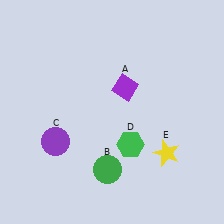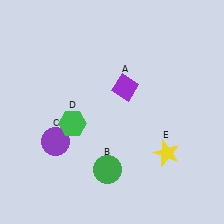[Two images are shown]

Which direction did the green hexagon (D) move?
The green hexagon (D) moved left.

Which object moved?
The green hexagon (D) moved left.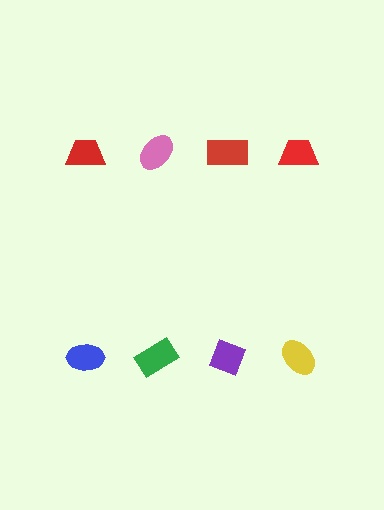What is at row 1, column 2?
A pink ellipse.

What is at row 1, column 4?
A red trapezoid.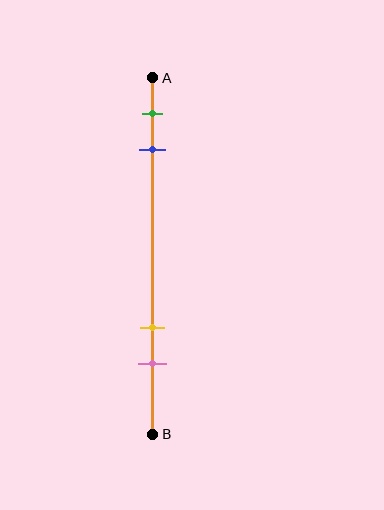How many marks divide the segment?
There are 4 marks dividing the segment.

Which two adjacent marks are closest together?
The green and blue marks are the closest adjacent pair.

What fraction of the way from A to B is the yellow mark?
The yellow mark is approximately 70% (0.7) of the way from A to B.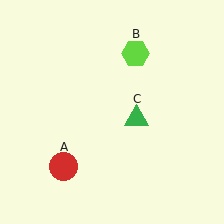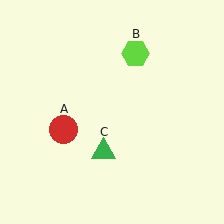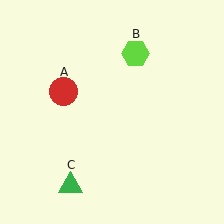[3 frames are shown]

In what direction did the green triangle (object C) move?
The green triangle (object C) moved down and to the left.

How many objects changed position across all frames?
2 objects changed position: red circle (object A), green triangle (object C).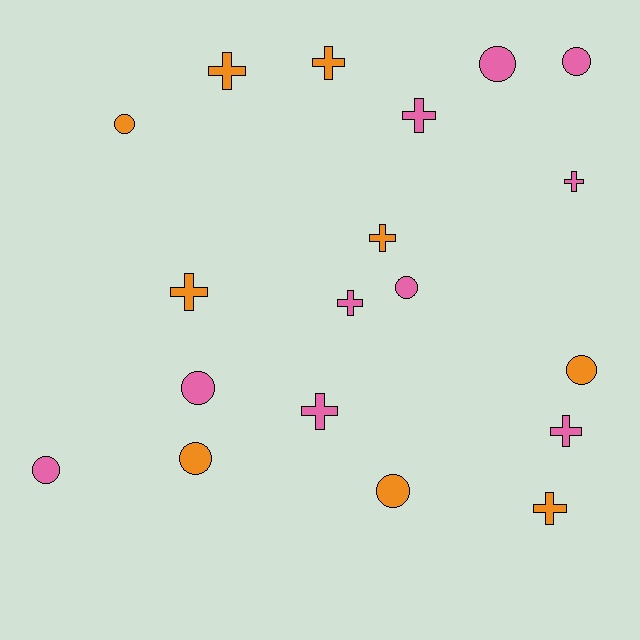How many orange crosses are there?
There are 5 orange crosses.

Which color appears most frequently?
Pink, with 10 objects.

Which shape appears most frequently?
Cross, with 10 objects.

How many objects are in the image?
There are 19 objects.